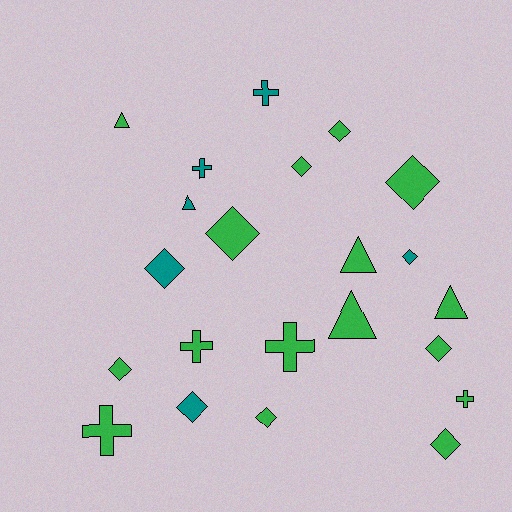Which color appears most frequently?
Green, with 16 objects.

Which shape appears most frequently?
Diamond, with 11 objects.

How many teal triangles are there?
There is 1 teal triangle.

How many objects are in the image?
There are 22 objects.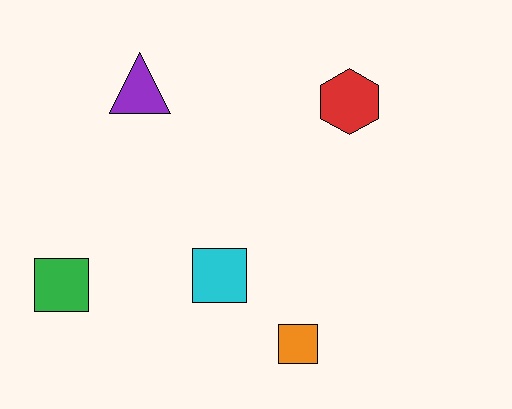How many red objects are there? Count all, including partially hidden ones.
There is 1 red object.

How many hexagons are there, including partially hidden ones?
There is 1 hexagon.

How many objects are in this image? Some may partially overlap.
There are 5 objects.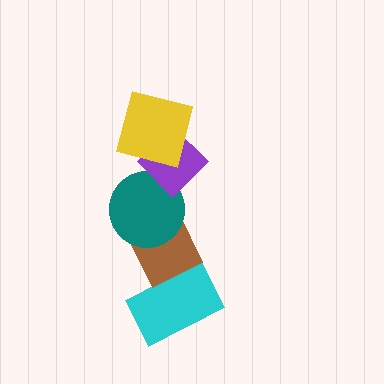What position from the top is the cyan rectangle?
The cyan rectangle is 5th from the top.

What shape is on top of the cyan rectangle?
The brown diamond is on top of the cyan rectangle.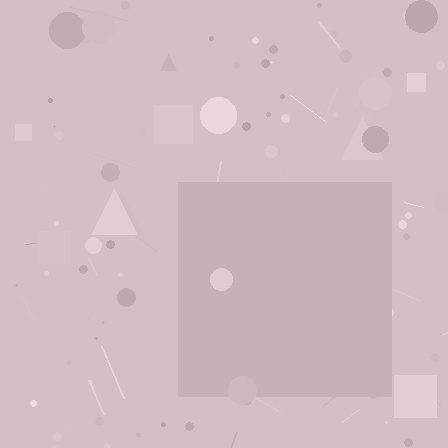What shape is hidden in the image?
A square is hidden in the image.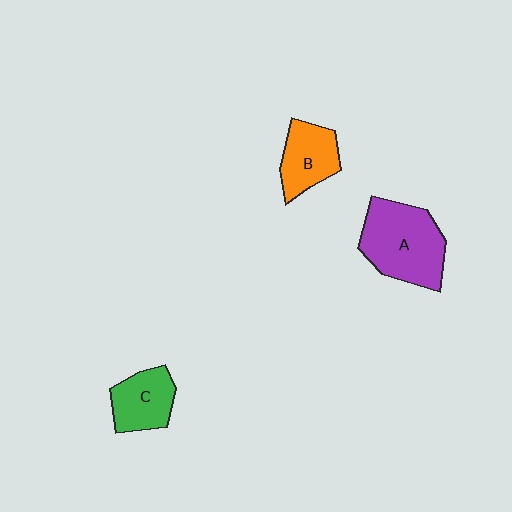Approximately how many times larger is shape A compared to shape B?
Approximately 1.7 times.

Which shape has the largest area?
Shape A (purple).